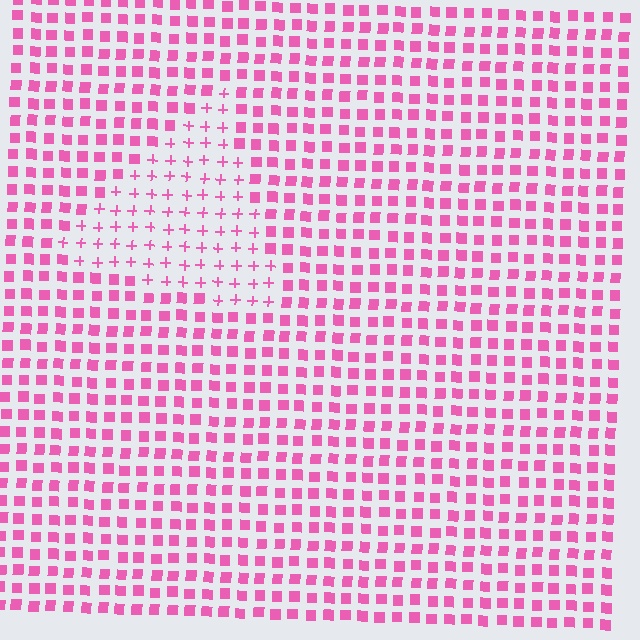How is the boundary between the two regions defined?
The boundary is defined by a change in element shape: plus signs inside vs. squares outside. All elements share the same color and spacing.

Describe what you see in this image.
The image is filled with small pink elements arranged in a uniform grid. A triangle-shaped region contains plus signs, while the surrounding area contains squares. The boundary is defined purely by the change in element shape.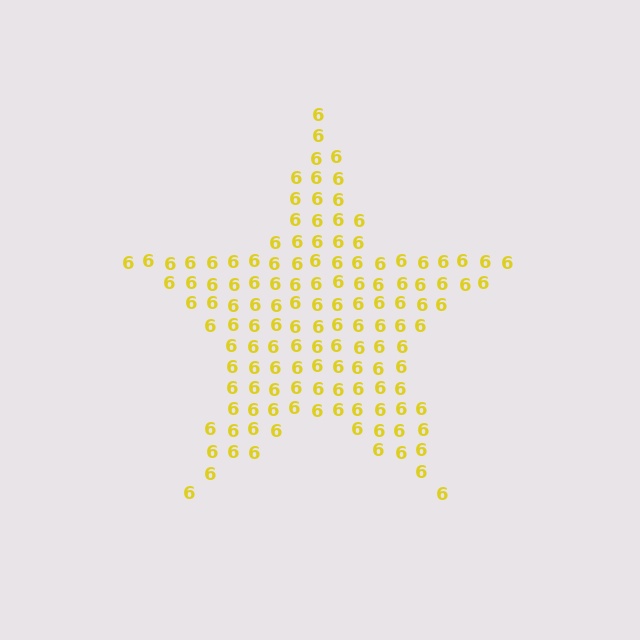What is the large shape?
The large shape is a star.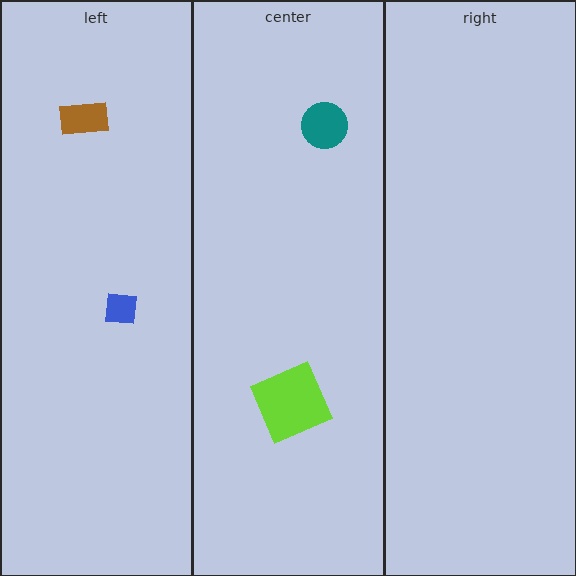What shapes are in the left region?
The brown rectangle, the blue square.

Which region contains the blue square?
The left region.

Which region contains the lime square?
The center region.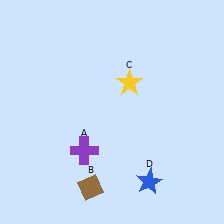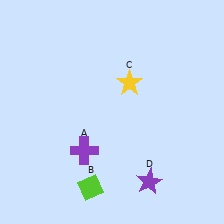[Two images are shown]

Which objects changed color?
B changed from brown to lime. D changed from blue to purple.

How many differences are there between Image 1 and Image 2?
There are 2 differences between the two images.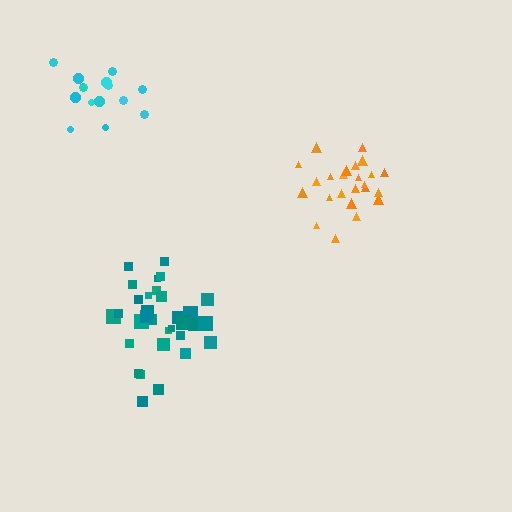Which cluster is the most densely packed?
Teal.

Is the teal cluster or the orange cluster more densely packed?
Teal.